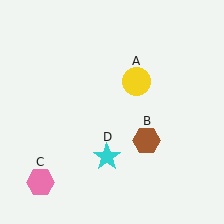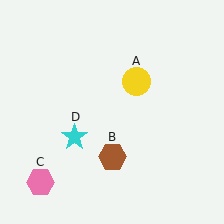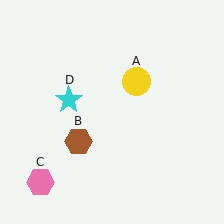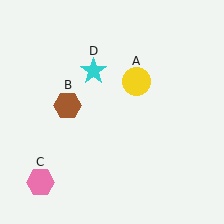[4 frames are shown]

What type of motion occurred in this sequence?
The brown hexagon (object B), cyan star (object D) rotated clockwise around the center of the scene.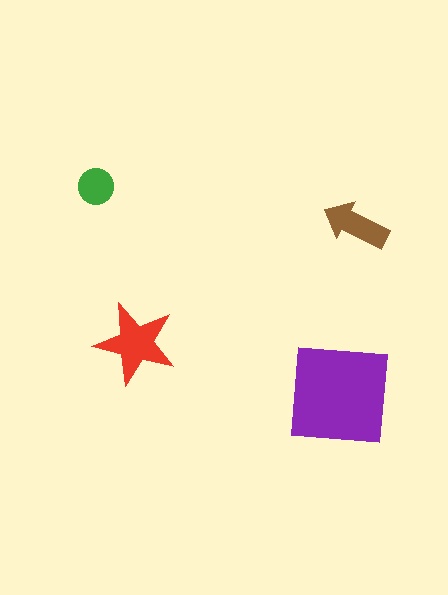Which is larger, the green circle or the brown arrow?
The brown arrow.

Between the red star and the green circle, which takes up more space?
The red star.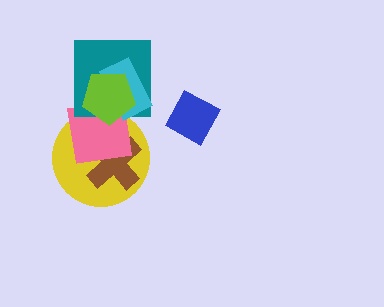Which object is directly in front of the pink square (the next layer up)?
The teal square is directly in front of the pink square.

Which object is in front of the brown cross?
The pink square is in front of the brown cross.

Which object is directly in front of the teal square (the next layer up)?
The cyan rectangle is directly in front of the teal square.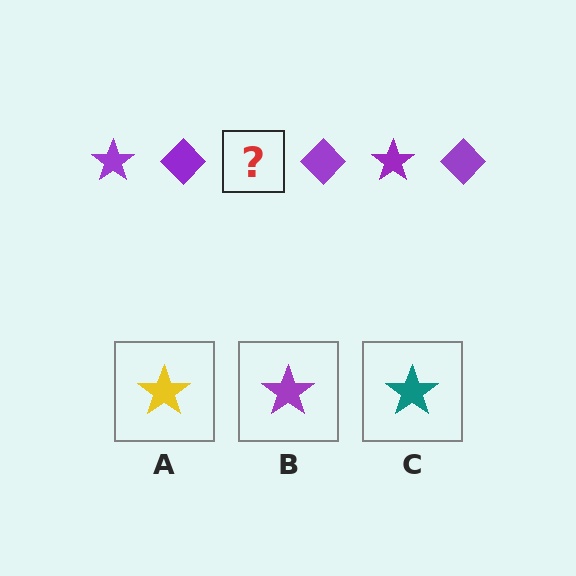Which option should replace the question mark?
Option B.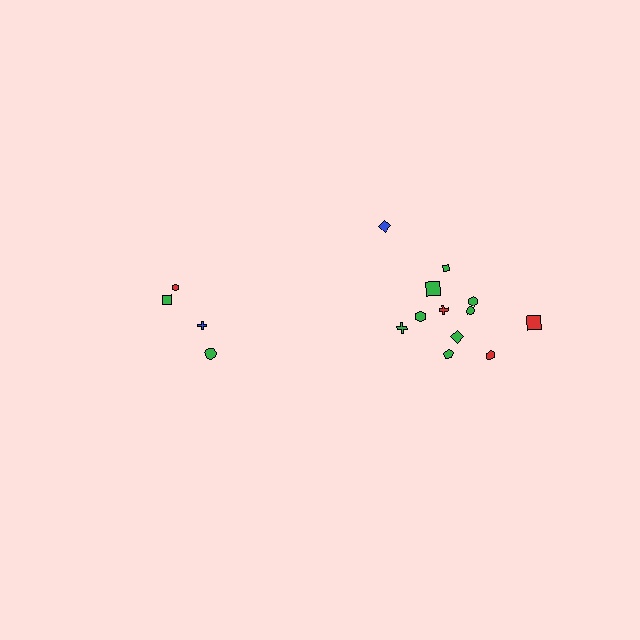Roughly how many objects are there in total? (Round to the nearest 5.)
Roughly 15 objects in total.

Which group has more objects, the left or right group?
The right group.